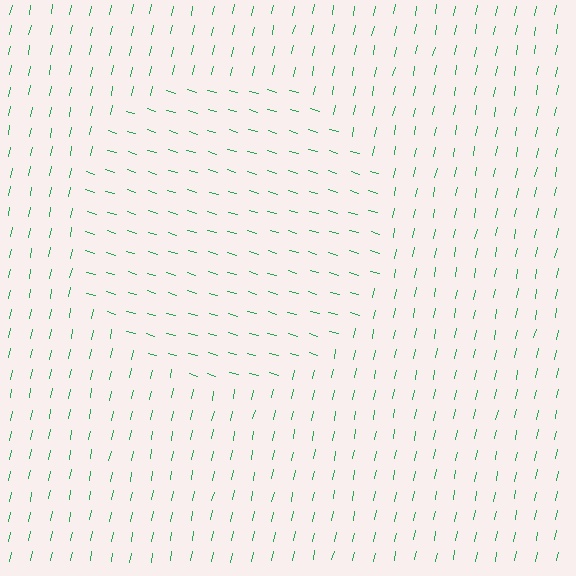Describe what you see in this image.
The image is filled with small green line segments. A circle region in the image has lines oriented differently from the surrounding lines, creating a visible texture boundary.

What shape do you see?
I see a circle.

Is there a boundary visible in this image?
Yes, there is a texture boundary formed by a change in line orientation.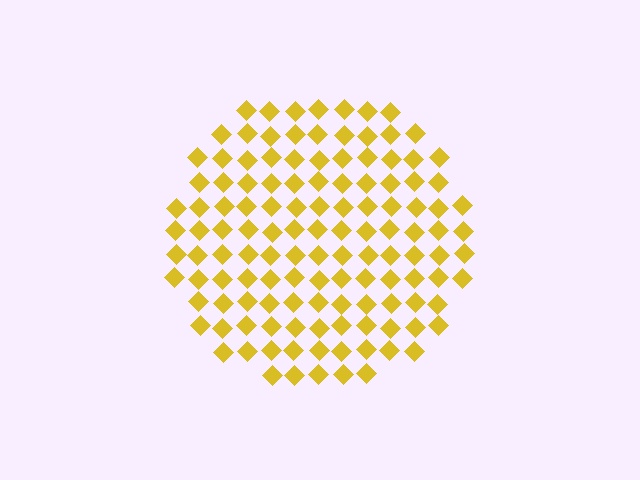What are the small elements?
The small elements are diamonds.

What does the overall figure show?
The overall figure shows a circle.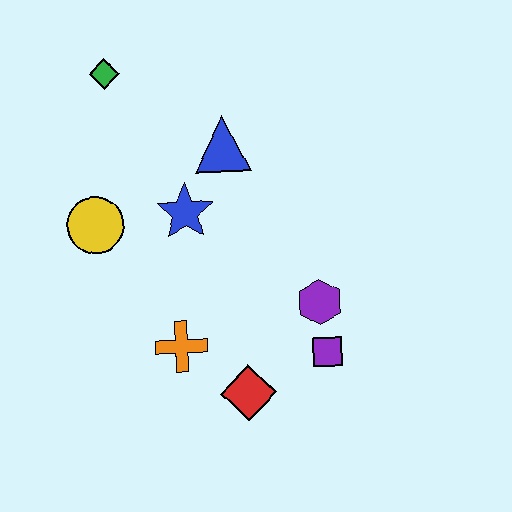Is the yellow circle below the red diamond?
No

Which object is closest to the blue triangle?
The blue star is closest to the blue triangle.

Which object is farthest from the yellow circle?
The purple square is farthest from the yellow circle.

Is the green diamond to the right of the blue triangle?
No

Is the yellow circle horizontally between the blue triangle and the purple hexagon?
No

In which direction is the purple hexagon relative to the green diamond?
The purple hexagon is below the green diamond.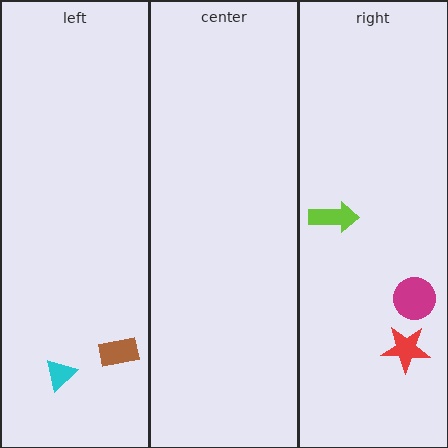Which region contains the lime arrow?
The right region.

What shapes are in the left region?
The brown rectangle, the cyan triangle.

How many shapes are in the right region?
3.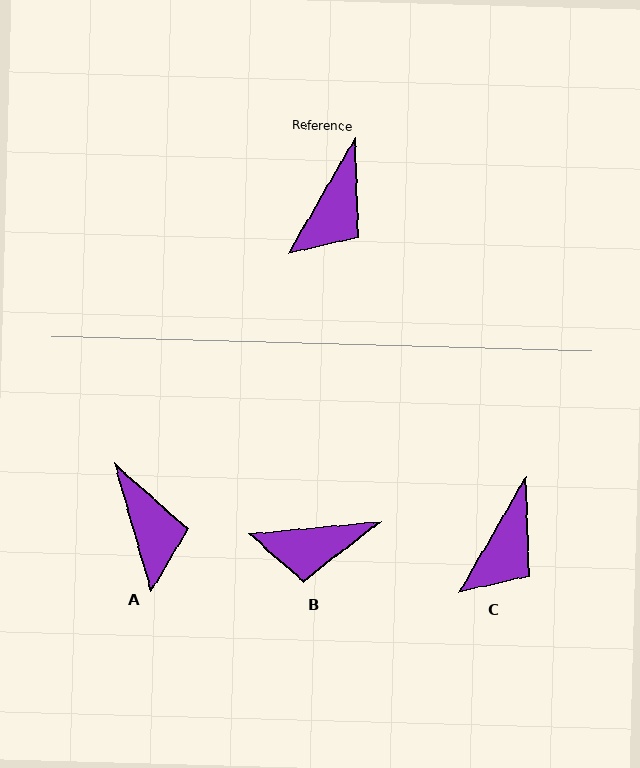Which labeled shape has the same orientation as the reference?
C.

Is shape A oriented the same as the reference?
No, it is off by about 46 degrees.